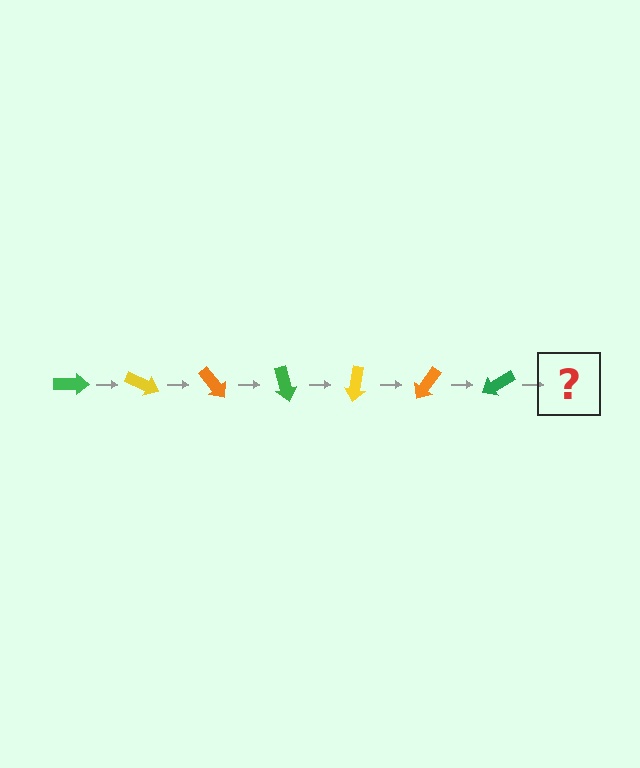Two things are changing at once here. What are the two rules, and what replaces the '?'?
The two rules are that it rotates 25 degrees each step and the color cycles through green, yellow, and orange. The '?' should be a yellow arrow, rotated 175 degrees from the start.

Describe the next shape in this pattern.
It should be a yellow arrow, rotated 175 degrees from the start.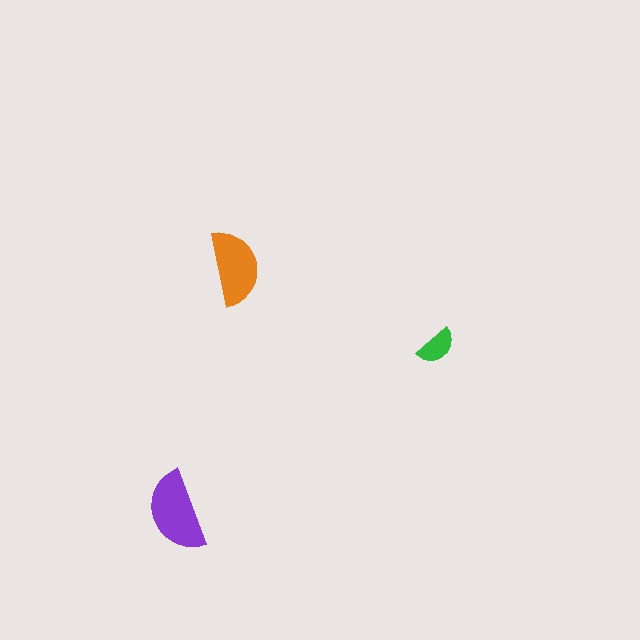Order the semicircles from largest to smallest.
the purple one, the orange one, the green one.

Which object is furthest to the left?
The purple semicircle is leftmost.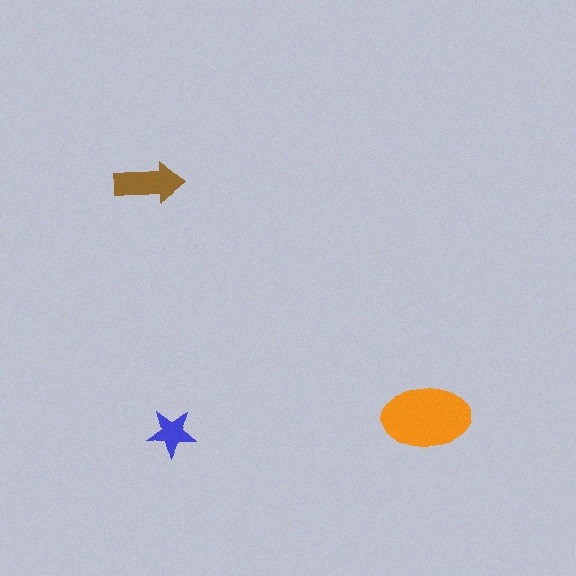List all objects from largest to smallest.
The orange ellipse, the brown arrow, the blue star.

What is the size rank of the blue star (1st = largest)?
3rd.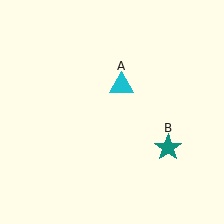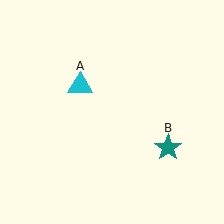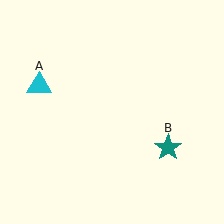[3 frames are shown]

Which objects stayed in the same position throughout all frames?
Teal star (object B) remained stationary.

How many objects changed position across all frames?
1 object changed position: cyan triangle (object A).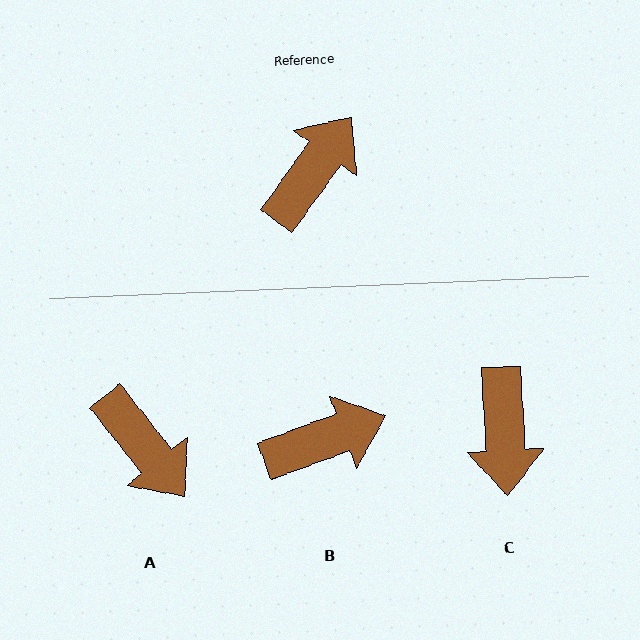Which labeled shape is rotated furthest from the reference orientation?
C, about 141 degrees away.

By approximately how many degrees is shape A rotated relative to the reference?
Approximately 106 degrees clockwise.